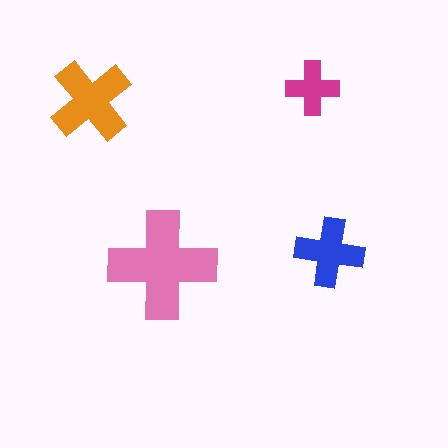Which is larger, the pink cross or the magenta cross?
The pink one.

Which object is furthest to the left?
The orange cross is leftmost.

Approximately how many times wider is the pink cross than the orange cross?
About 1.5 times wider.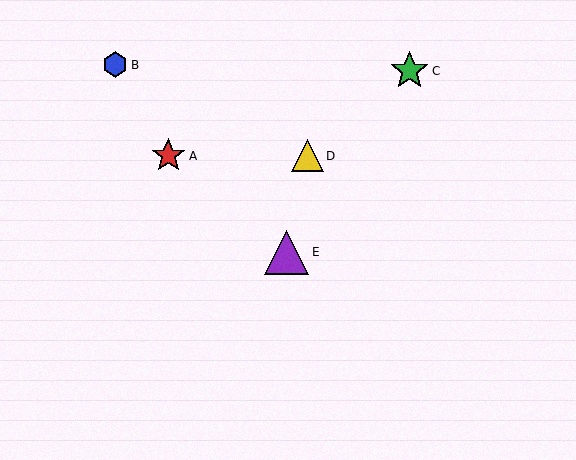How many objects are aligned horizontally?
2 objects (A, D) are aligned horizontally.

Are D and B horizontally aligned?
No, D is at y≈156 and B is at y≈65.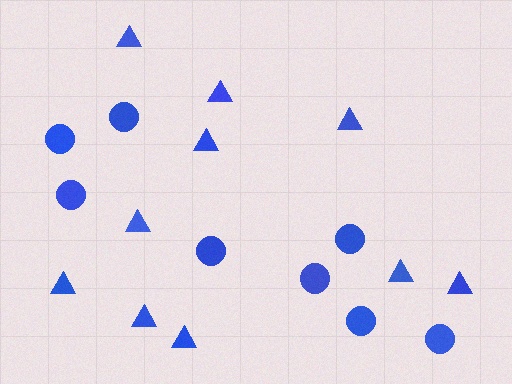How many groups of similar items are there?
There are 2 groups: one group of triangles (10) and one group of circles (8).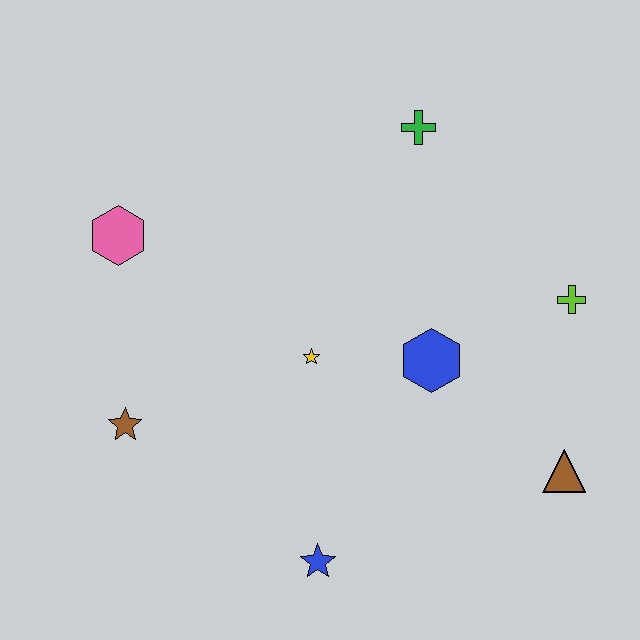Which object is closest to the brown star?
The pink hexagon is closest to the brown star.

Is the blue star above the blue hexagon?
No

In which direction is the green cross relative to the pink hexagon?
The green cross is to the right of the pink hexagon.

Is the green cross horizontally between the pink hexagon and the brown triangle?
Yes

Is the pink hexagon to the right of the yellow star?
No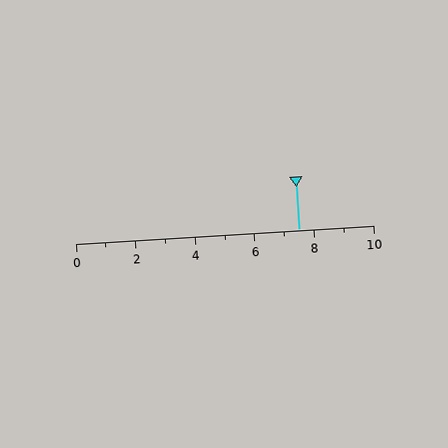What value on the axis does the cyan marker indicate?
The marker indicates approximately 7.5.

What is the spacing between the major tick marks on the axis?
The major ticks are spaced 2 apart.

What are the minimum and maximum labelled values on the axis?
The axis runs from 0 to 10.